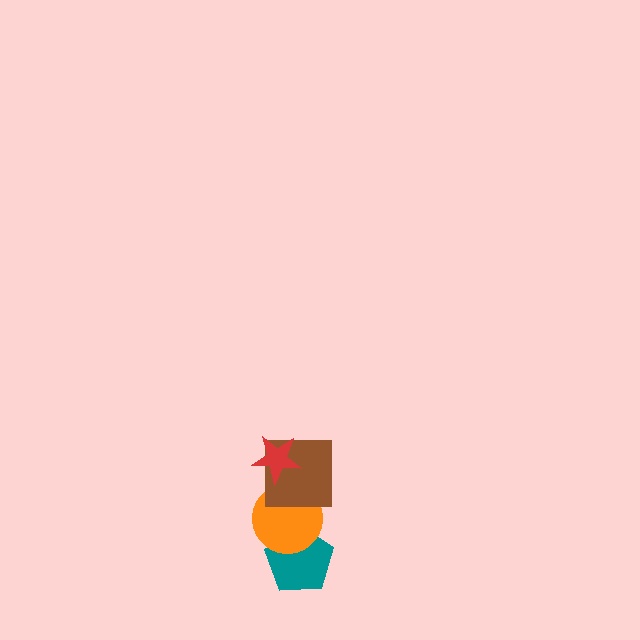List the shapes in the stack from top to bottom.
From top to bottom: the red star, the brown square, the orange circle, the teal pentagon.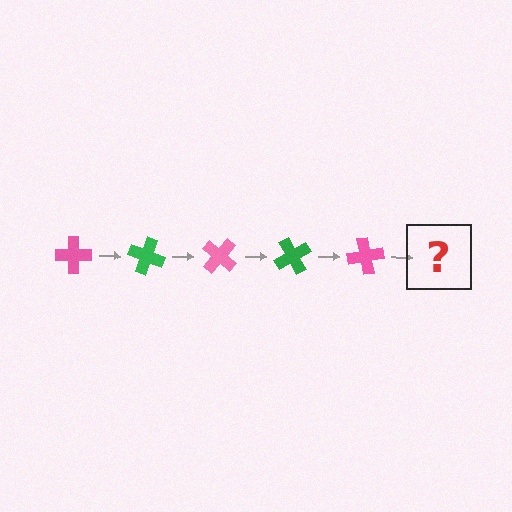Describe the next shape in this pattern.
It should be a green cross, rotated 100 degrees from the start.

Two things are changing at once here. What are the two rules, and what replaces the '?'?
The two rules are that it rotates 20 degrees each step and the color cycles through pink and green. The '?' should be a green cross, rotated 100 degrees from the start.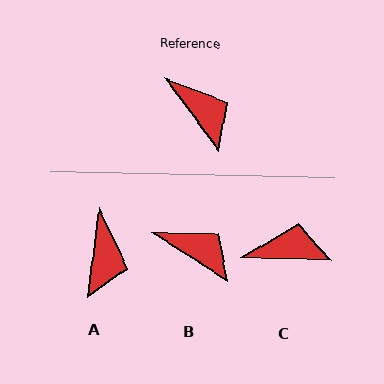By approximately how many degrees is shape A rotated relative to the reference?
Approximately 43 degrees clockwise.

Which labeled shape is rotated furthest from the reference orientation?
C, about 52 degrees away.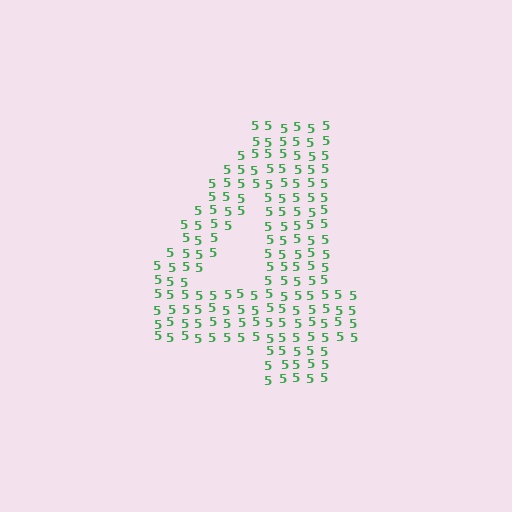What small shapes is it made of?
It is made of small digit 5's.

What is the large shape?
The large shape is the digit 4.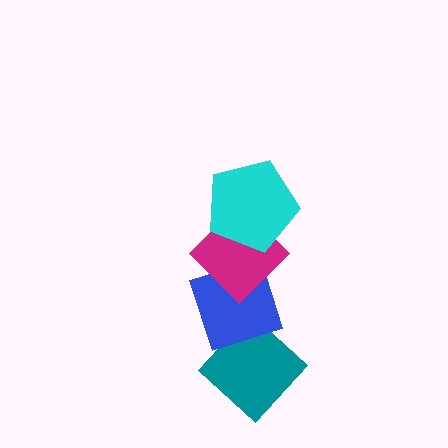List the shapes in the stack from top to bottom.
From top to bottom: the cyan pentagon, the magenta diamond, the blue diamond, the teal diamond.